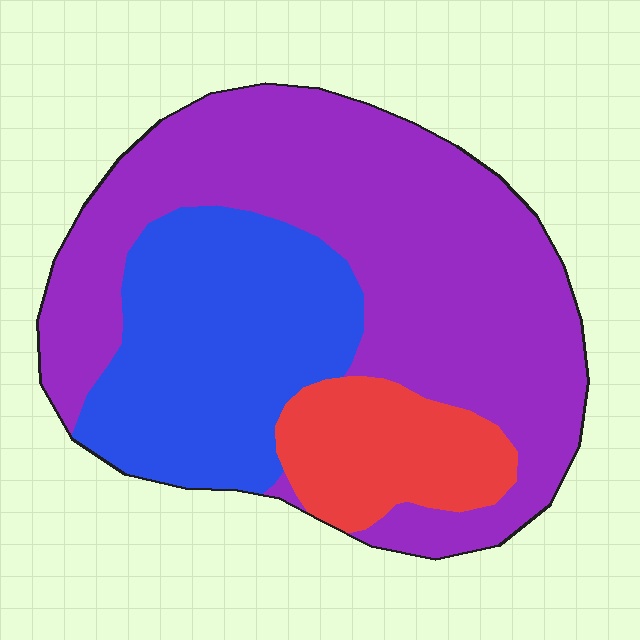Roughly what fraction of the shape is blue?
Blue covers around 30% of the shape.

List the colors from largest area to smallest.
From largest to smallest: purple, blue, red.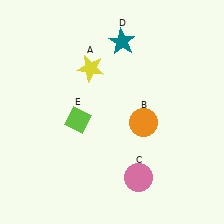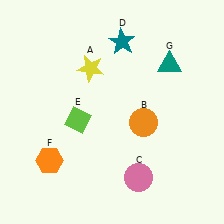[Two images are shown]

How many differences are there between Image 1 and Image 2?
There are 2 differences between the two images.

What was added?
An orange hexagon (F), a teal triangle (G) were added in Image 2.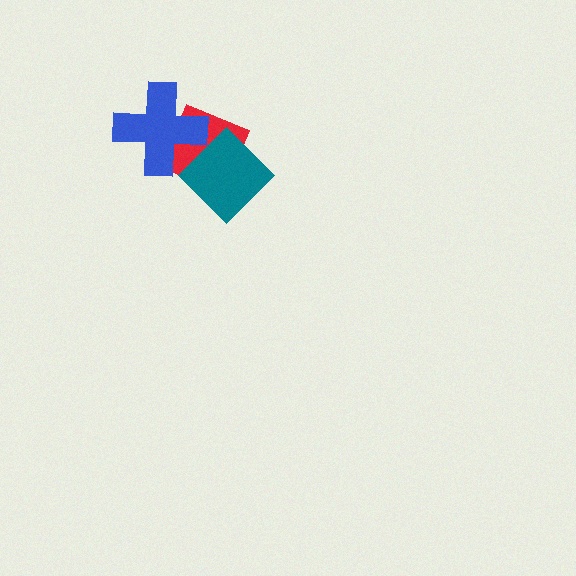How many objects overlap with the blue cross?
2 objects overlap with the blue cross.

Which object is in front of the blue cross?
The teal diamond is in front of the blue cross.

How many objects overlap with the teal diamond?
2 objects overlap with the teal diamond.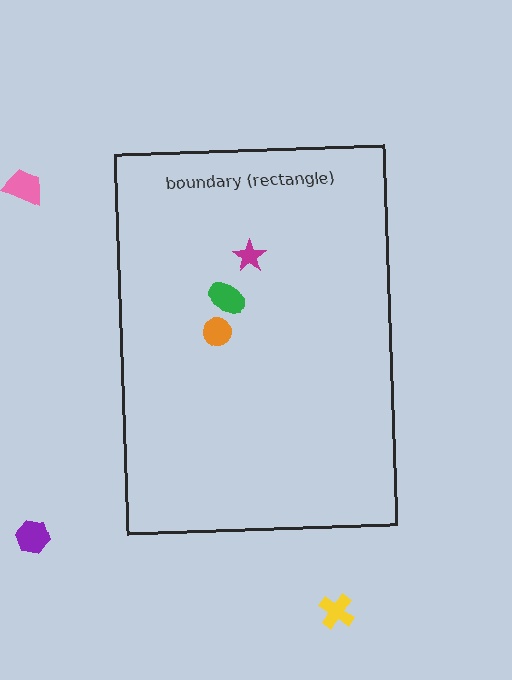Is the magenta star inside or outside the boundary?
Inside.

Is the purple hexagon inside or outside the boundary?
Outside.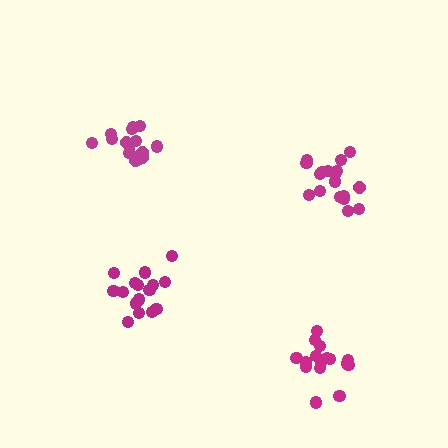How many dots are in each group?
Group 1: 16 dots, Group 2: 18 dots, Group 3: 15 dots, Group 4: 16 dots (65 total).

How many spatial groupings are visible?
There are 4 spatial groupings.